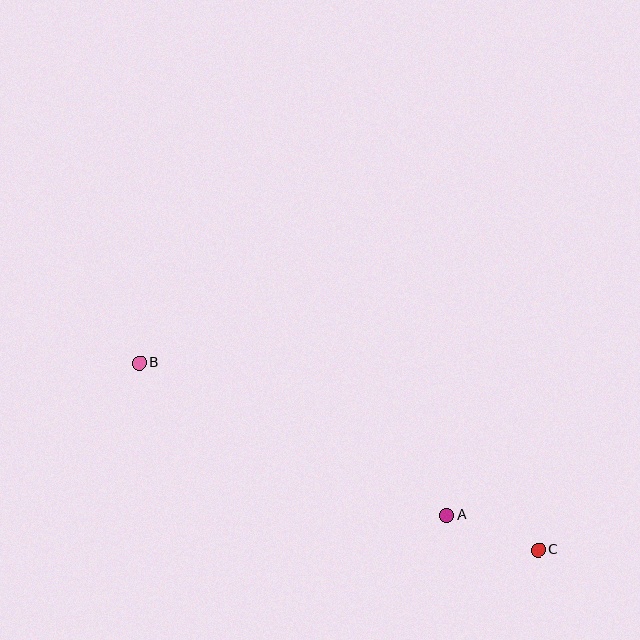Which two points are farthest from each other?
Points B and C are farthest from each other.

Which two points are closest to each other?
Points A and C are closest to each other.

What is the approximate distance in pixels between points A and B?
The distance between A and B is approximately 343 pixels.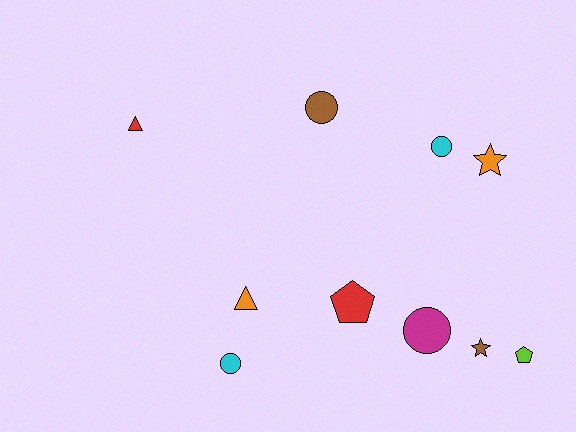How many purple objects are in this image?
There are no purple objects.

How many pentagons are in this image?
There are 2 pentagons.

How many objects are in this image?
There are 10 objects.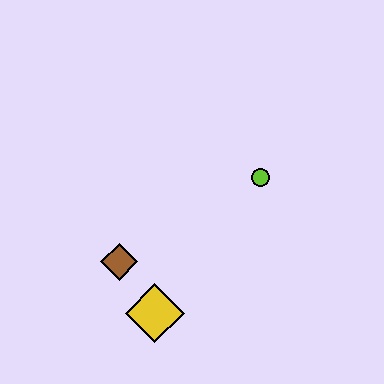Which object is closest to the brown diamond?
The yellow diamond is closest to the brown diamond.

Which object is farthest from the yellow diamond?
The lime circle is farthest from the yellow diamond.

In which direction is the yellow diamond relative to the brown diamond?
The yellow diamond is below the brown diamond.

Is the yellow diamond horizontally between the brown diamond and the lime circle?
Yes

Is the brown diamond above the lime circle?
No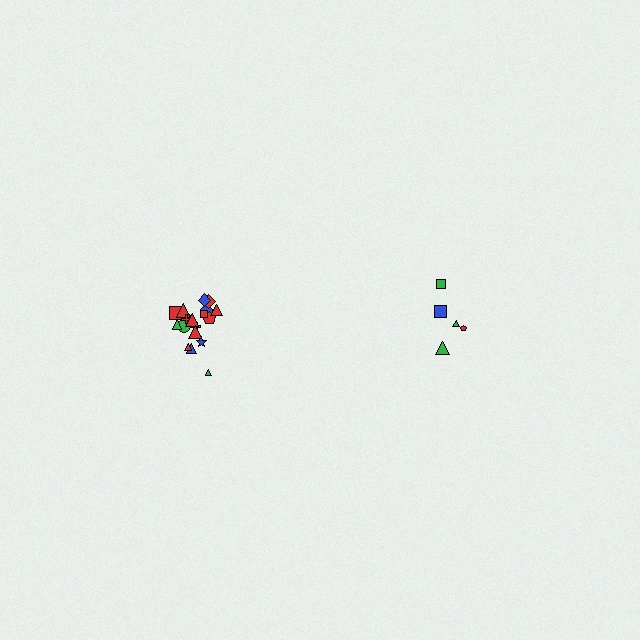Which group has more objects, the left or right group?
The left group.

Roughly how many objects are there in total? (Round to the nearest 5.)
Roughly 25 objects in total.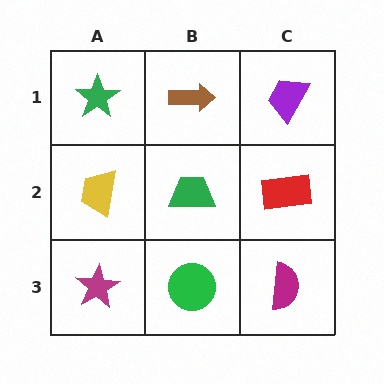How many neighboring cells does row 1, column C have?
2.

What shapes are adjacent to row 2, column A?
A green star (row 1, column A), a magenta star (row 3, column A), a green trapezoid (row 2, column B).